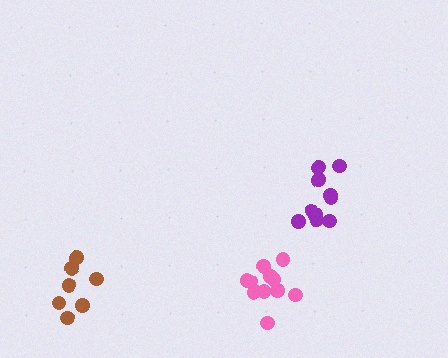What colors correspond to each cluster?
The clusters are colored: purple, brown, pink.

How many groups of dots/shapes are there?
There are 3 groups.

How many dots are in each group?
Group 1: 10 dots, Group 2: 7 dots, Group 3: 11 dots (28 total).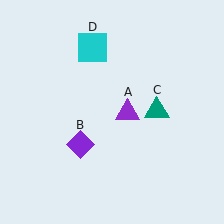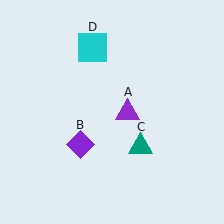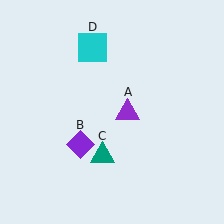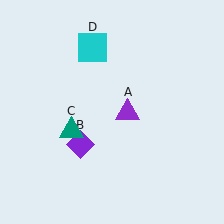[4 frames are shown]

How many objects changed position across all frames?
1 object changed position: teal triangle (object C).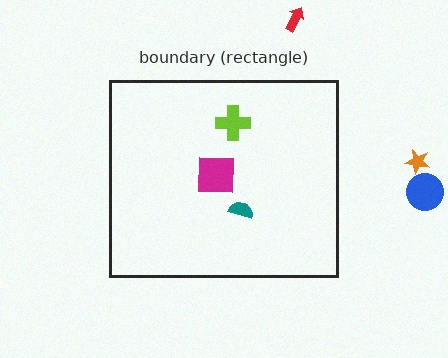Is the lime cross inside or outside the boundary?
Inside.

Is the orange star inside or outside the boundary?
Outside.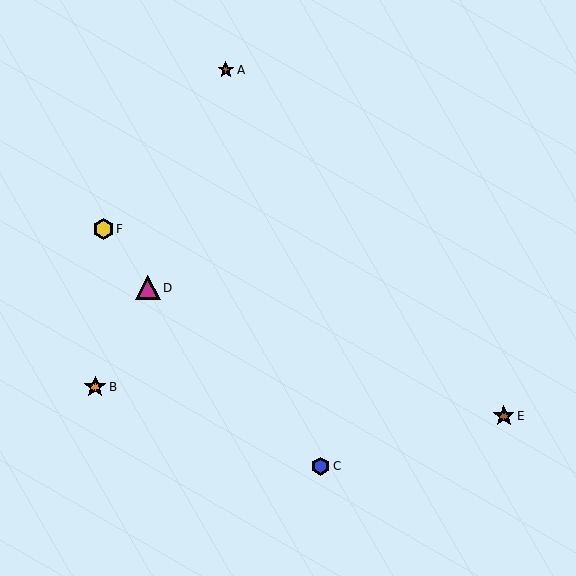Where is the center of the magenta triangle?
The center of the magenta triangle is at (148, 288).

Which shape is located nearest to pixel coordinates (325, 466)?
The blue hexagon (labeled C) at (321, 466) is nearest to that location.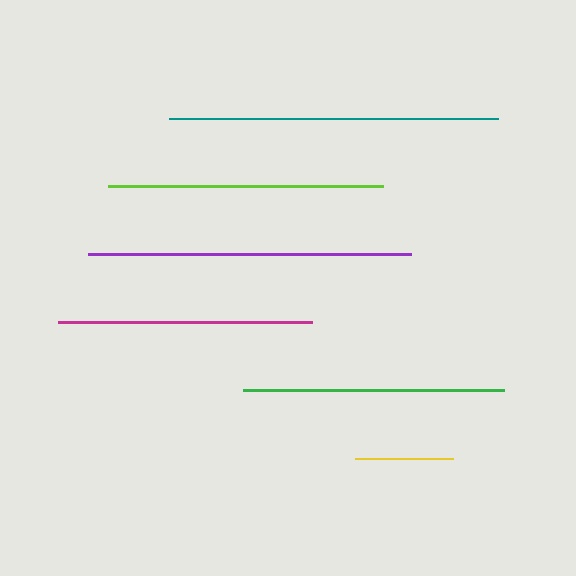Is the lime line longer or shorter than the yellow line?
The lime line is longer than the yellow line.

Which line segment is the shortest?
The yellow line is the shortest at approximately 98 pixels.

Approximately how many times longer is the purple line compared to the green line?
The purple line is approximately 1.2 times the length of the green line.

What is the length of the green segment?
The green segment is approximately 261 pixels long.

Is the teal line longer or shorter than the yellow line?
The teal line is longer than the yellow line.